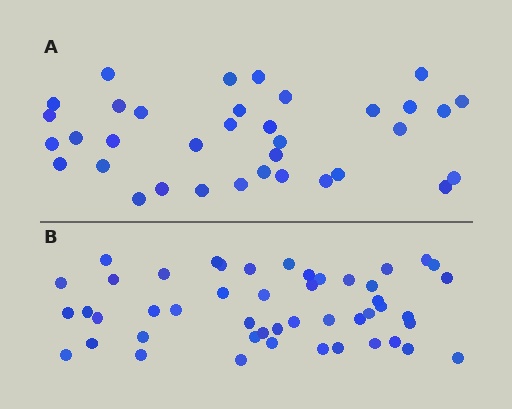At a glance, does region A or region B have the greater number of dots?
Region B (the bottom region) has more dots.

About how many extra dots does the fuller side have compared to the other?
Region B has approximately 15 more dots than region A.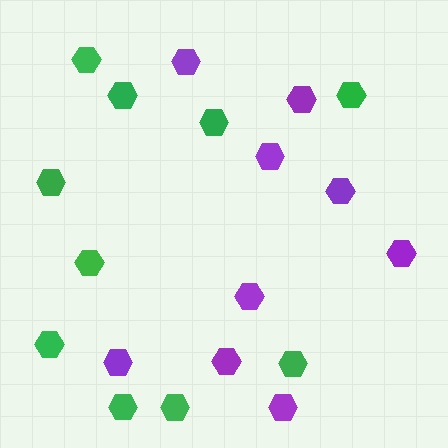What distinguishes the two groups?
There are 2 groups: one group of green hexagons (10) and one group of purple hexagons (9).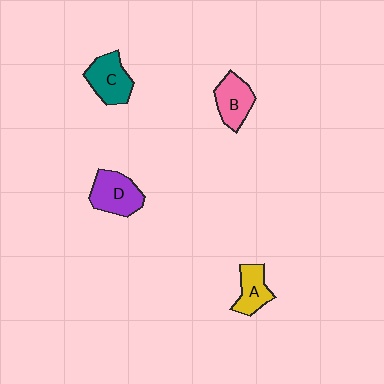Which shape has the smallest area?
Shape A (yellow).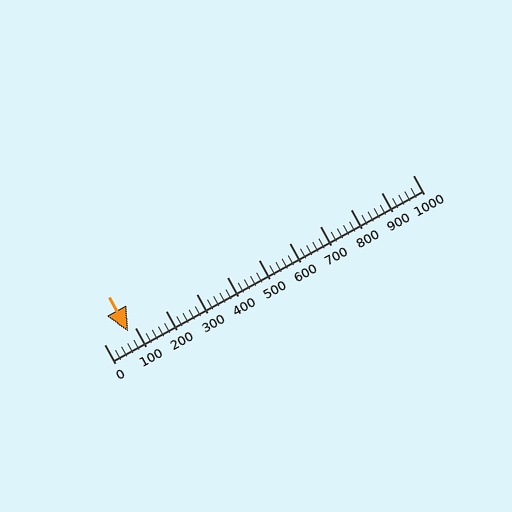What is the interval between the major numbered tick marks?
The major tick marks are spaced 100 units apart.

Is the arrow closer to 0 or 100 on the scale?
The arrow is closer to 100.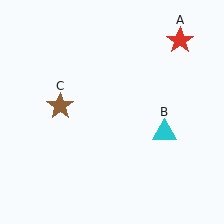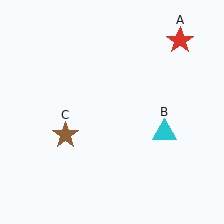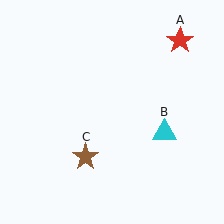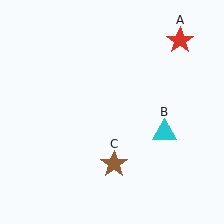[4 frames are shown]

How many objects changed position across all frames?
1 object changed position: brown star (object C).